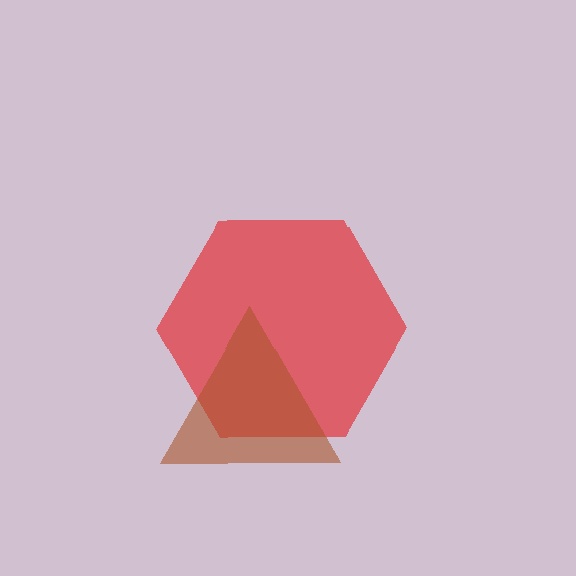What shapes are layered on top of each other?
The layered shapes are: a red hexagon, a brown triangle.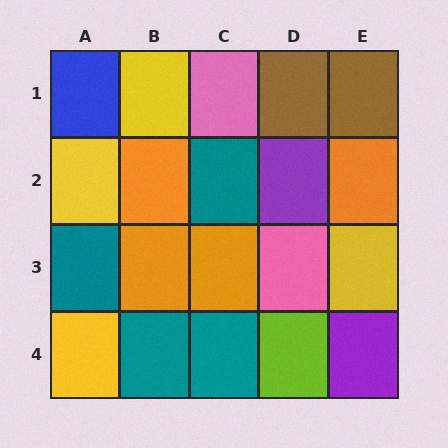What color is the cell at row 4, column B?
Teal.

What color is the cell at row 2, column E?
Orange.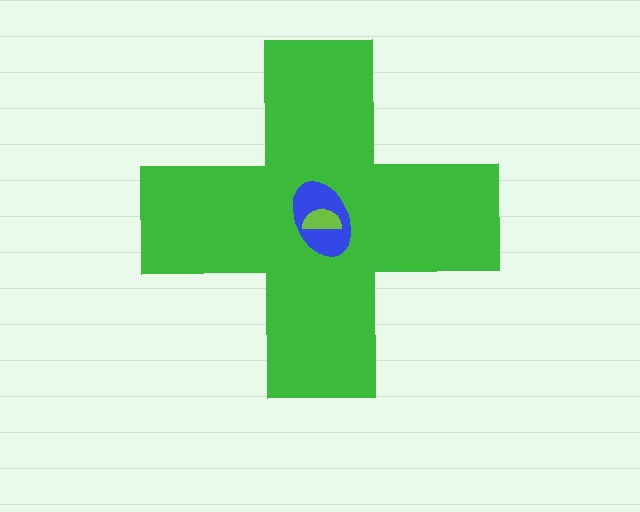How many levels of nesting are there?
3.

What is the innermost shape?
The lime semicircle.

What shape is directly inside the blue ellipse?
The lime semicircle.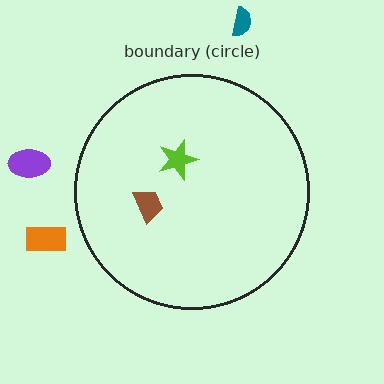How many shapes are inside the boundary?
2 inside, 3 outside.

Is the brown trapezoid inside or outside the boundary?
Inside.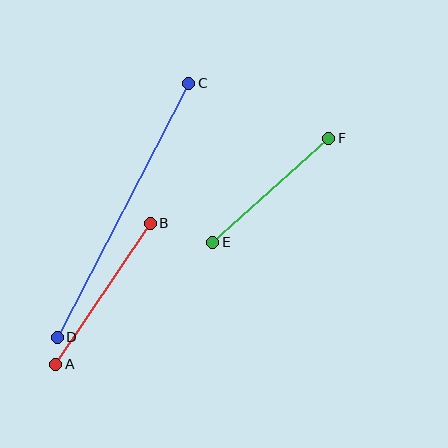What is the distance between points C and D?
The distance is approximately 286 pixels.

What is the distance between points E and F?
The distance is approximately 156 pixels.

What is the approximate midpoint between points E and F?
The midpoint is at approximately (271, 190) pixels.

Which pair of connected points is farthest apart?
Points C and D are farthest apart.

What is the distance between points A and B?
The distance is approximately 170 pixels.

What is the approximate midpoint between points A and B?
The midpoint is at approximately (103, 294) pixels.